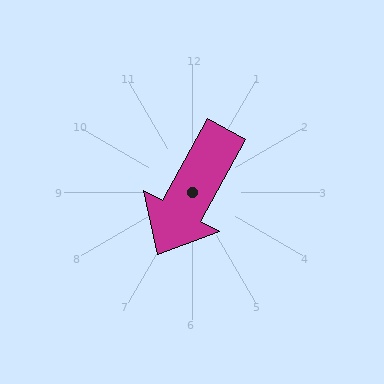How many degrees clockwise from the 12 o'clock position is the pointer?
Approximately 209 degrees.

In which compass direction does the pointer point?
Southwest.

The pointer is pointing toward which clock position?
Roughly 7 o'clock.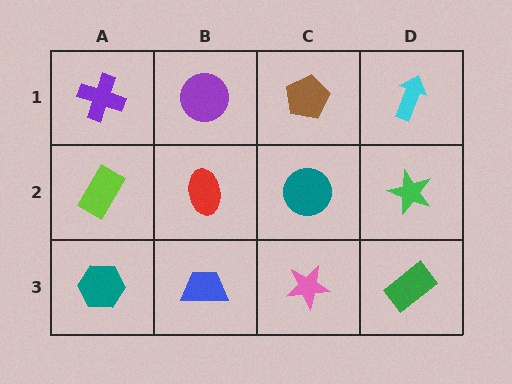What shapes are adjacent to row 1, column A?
A lime rectangle (row 2, column A), a purple circle (row 1, column B).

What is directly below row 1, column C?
A teal circle.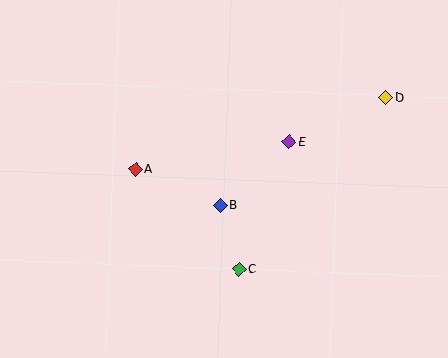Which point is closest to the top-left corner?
Point A is closest to the top-left corner.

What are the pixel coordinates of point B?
Point B is at (220, 205).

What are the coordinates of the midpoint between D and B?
The midpoint between D and B is at (303, 151).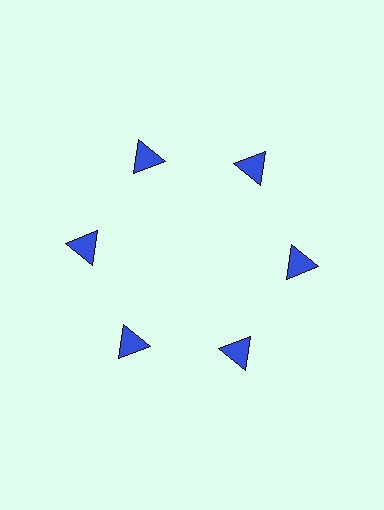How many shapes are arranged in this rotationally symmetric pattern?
There are 6 shapes, arranged in 6 groups of 1.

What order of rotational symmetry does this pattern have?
This pattern has 6-fold rotational symmetry.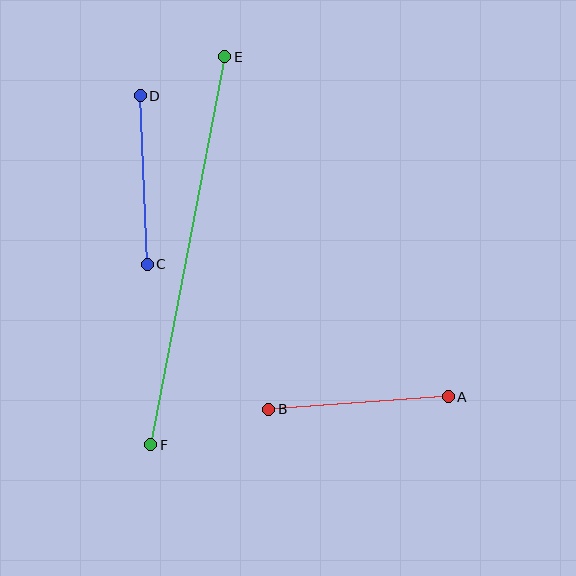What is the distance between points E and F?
The distance is approximately 395 pixels.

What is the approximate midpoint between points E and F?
The midpoint is at approximately (188, 251) pixels.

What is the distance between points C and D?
The distance is approximately 169 pixels.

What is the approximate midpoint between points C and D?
The midpoint is at approximately (144, 180) pixels.